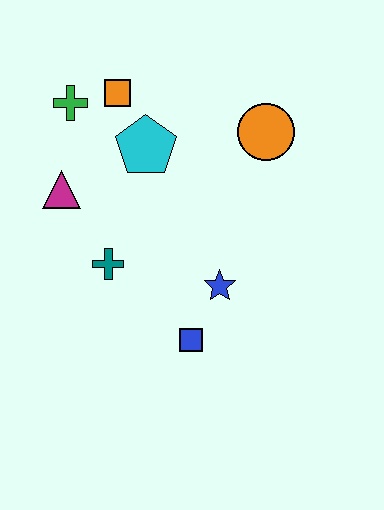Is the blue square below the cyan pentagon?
Yes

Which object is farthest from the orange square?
The blue square is farthest from the orange square.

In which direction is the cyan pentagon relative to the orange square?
The cyan pentagon is below the orange square.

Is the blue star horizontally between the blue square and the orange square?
No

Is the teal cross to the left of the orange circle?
Yes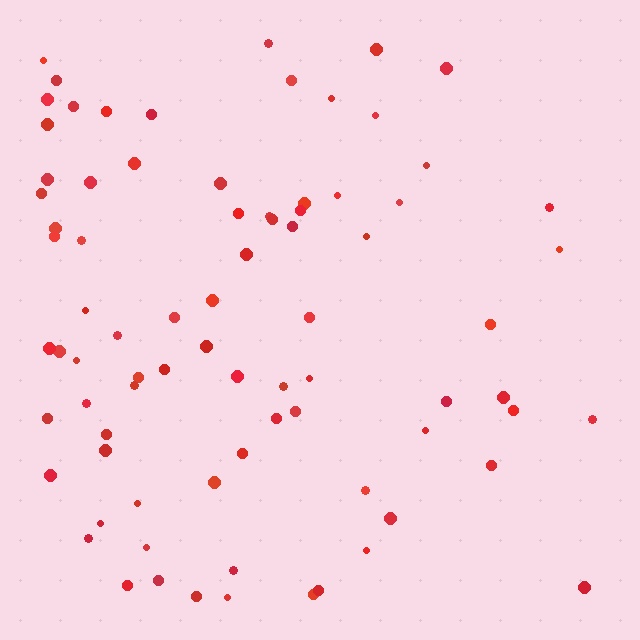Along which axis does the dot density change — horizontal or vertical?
Horizontal.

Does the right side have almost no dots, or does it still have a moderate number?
Still a moderate number, just noticeably fewer than the left.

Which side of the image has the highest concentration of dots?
The left.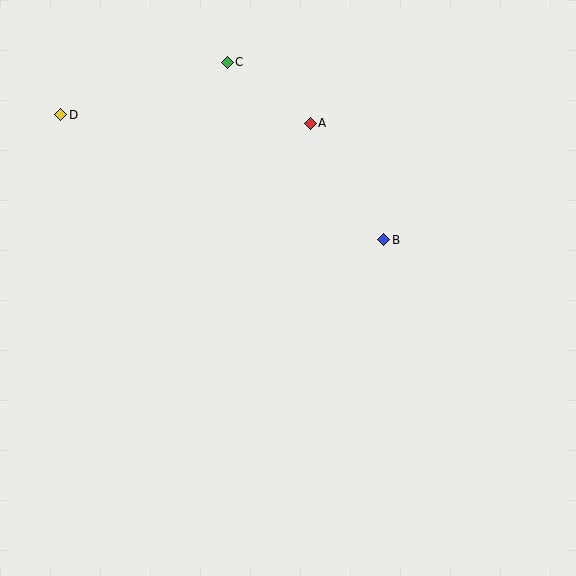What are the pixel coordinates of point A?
Point A is at (310, 123).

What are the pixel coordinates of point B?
Point B is at (384, 240).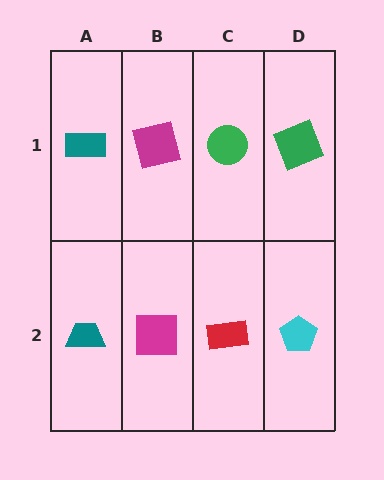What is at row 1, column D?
A green square.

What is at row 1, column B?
A magenta square.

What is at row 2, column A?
A teal trapezoid.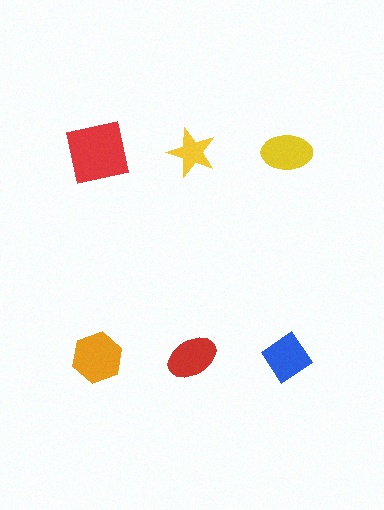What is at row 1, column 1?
A red square.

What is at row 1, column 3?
A yellow ellipse.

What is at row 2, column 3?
A blue diamond.